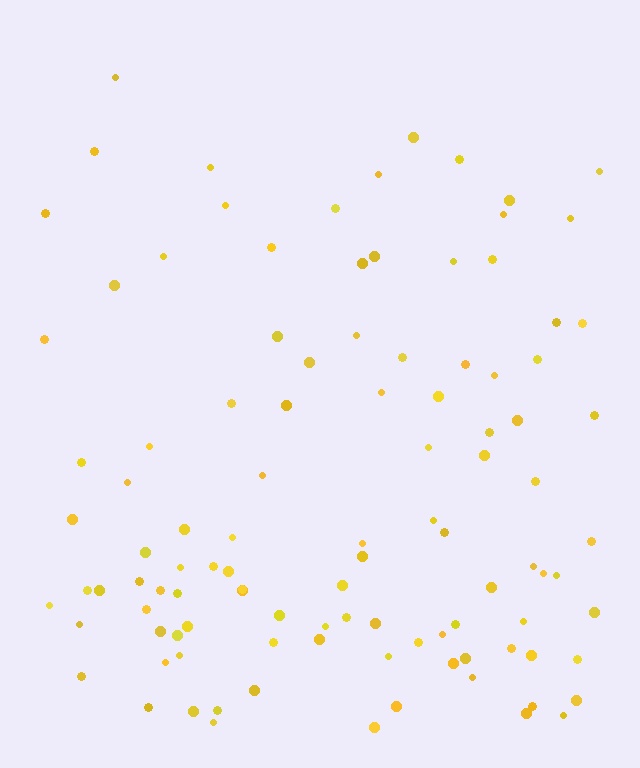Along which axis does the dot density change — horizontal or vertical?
Vertical.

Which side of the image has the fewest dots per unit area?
The top.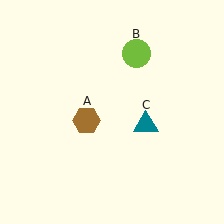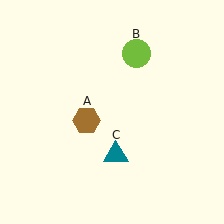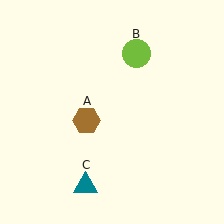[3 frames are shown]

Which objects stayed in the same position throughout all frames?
Brown hexagon (object A) and lime circle (object B) remained stationary.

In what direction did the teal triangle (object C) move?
The teal triangle (object C) moved down and to the left.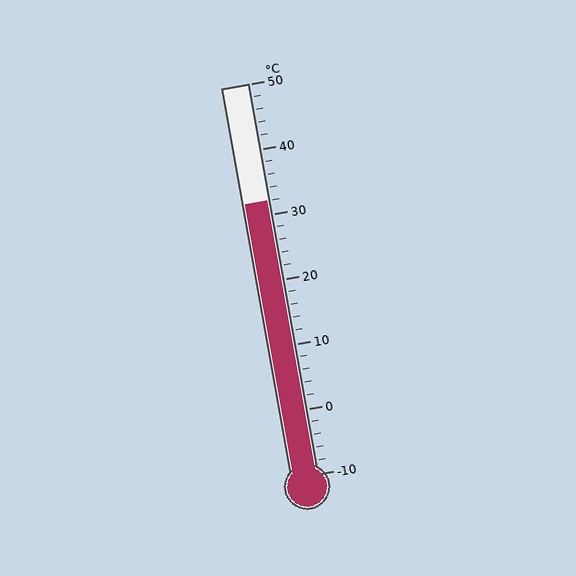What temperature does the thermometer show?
The thermometer shows approximately 32°C.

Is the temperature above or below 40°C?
The temperature is below 40°C.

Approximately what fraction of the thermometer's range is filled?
The thermometer is filled to approximately 70% of its range.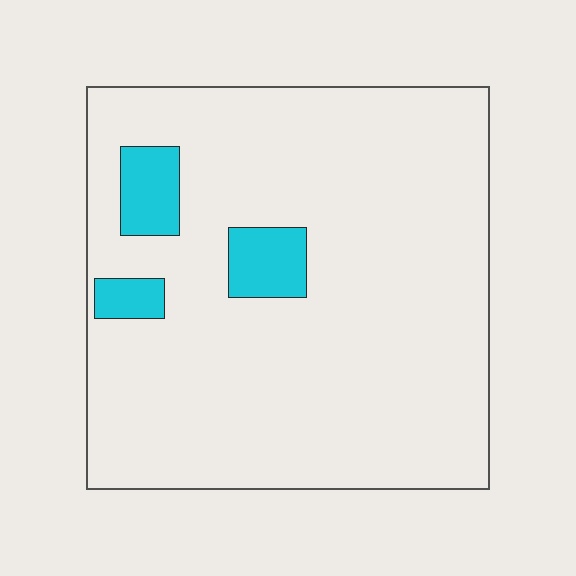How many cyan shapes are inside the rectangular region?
3.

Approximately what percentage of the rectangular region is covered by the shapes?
Approximately 10%.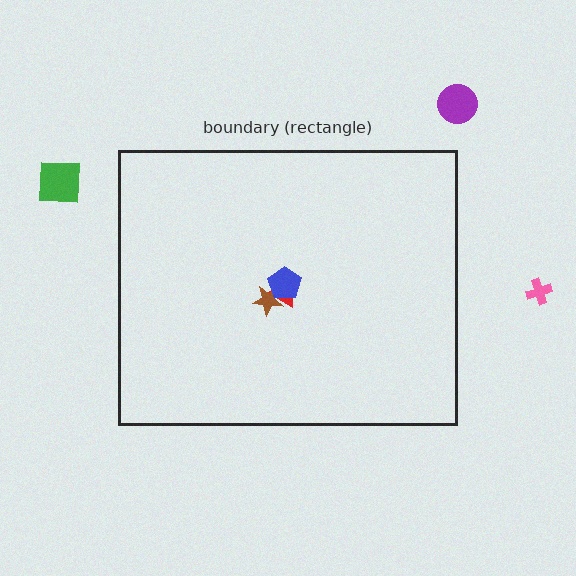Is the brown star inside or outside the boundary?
Inside.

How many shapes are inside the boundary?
3 inside, 3 outside.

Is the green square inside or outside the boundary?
Outside.